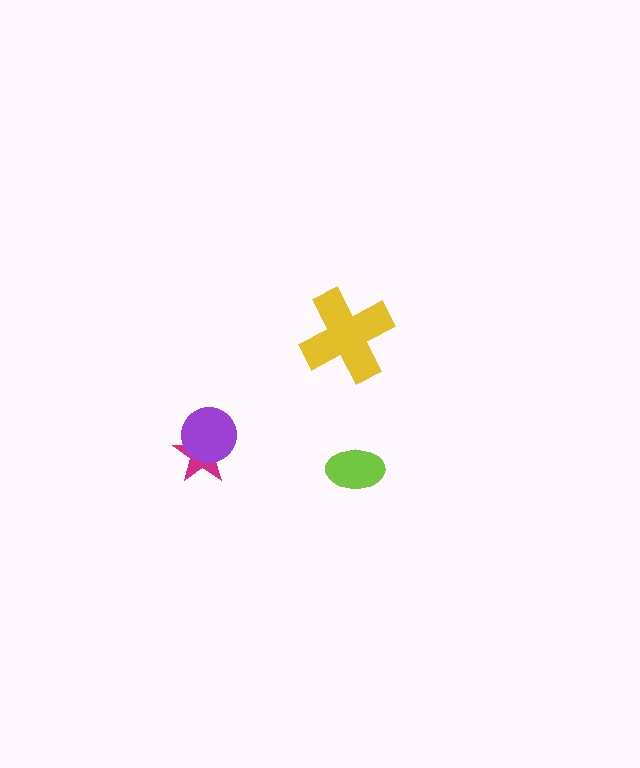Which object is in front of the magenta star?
The purple circle is in front of the magenta star.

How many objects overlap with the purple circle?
1 object overlaps with the purple circle.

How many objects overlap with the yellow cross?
0 objects overlap with the yellow cross.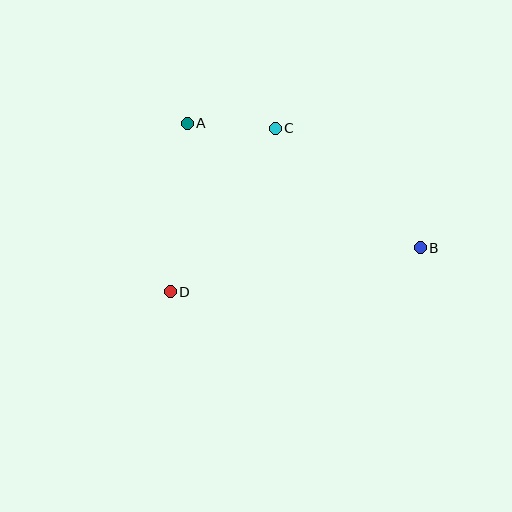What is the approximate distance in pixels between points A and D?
The distance between A and D is approximately 169 pixels.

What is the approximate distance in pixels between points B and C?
The distance between B and C is approximately 188 pixels.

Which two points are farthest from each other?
Points A and B are farthest from each other.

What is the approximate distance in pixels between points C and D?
The distance between C and D is approximately 195 pixels.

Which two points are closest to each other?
Points A and C are closest to each other.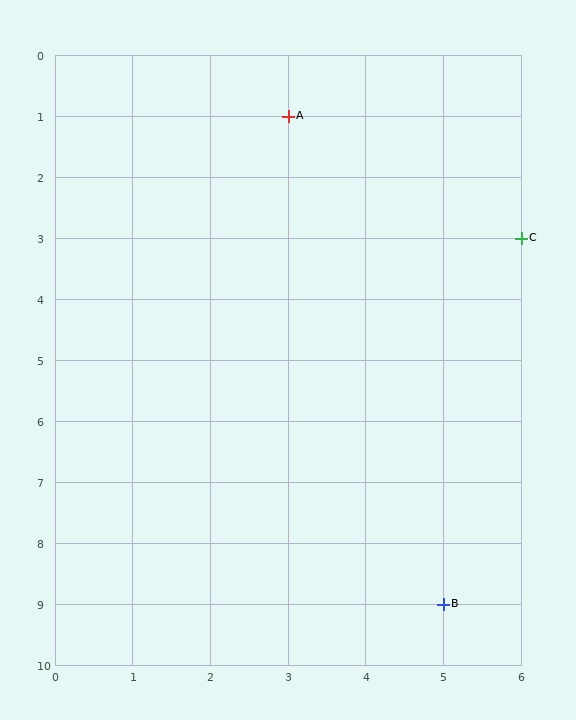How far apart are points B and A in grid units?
Points B and A are 2 columns and 8 rows apart (about 8.2 grid units diagonally).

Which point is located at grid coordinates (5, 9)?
Point B is at (5, 9).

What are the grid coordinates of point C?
Point C is at grid coordinates (6, 3).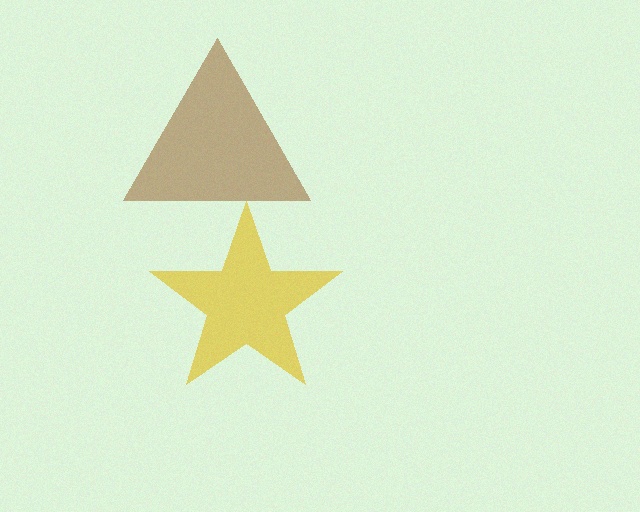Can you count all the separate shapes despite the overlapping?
Yes, there are 2 separate shapes.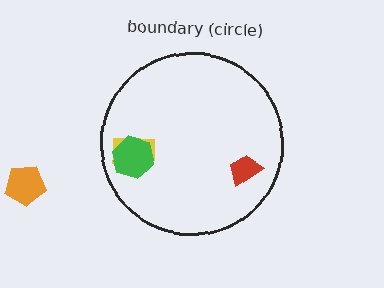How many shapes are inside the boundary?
3 inside, 1 outside.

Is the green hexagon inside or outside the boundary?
Inside.